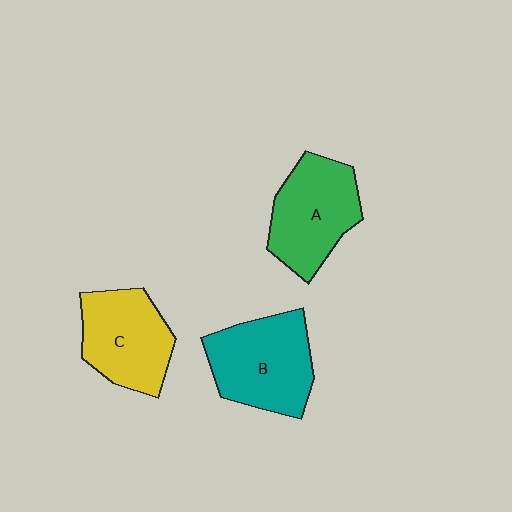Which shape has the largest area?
Shape B (teal).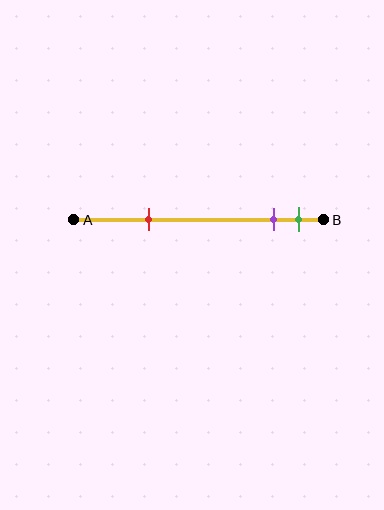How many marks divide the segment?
There are 3 marks dividing the segment.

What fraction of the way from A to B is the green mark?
The green mark is approximately 90% (0.9) of the way from A to B.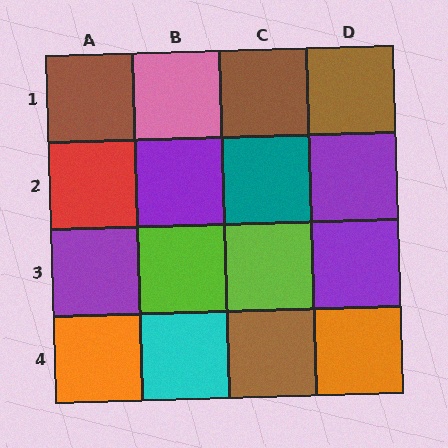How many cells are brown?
4 cells are brown.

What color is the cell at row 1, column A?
Brown.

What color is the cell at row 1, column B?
Pink.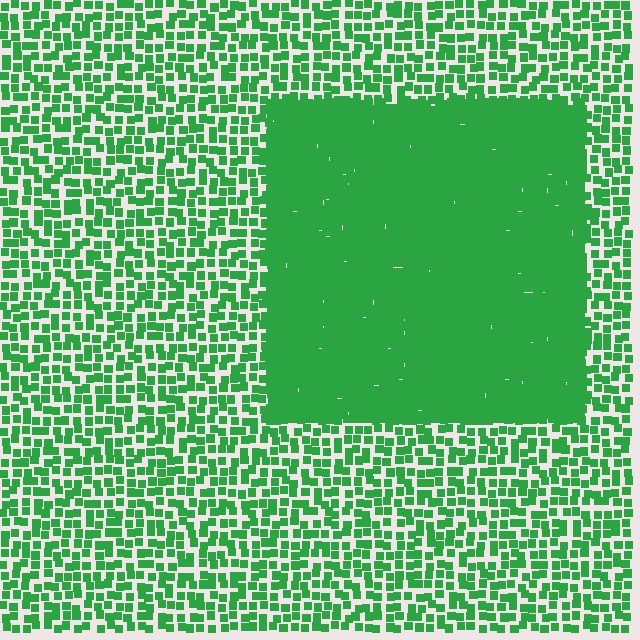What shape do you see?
I see a rectangle.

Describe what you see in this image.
The image contains small green elements arranged at two different densities. A rectangle-shaped region is visible where the elements are more densely packed than the surrounding area.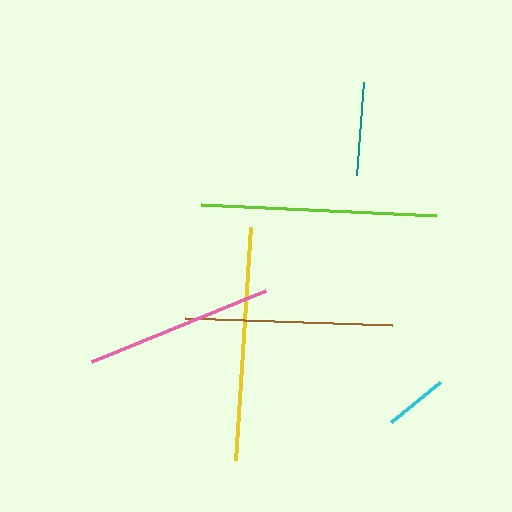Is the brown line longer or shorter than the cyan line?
The brown line is longer than the cyan line.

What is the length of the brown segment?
The brown segment is approximately 208 pixels long.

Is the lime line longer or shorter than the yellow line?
The lime line is longer than the yellow line.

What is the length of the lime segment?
The lime segment is approximately 235 pixels long.